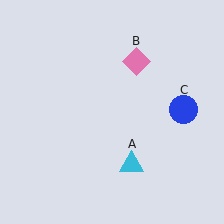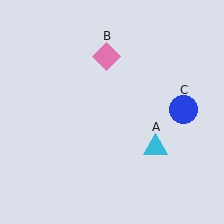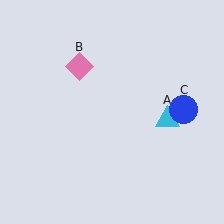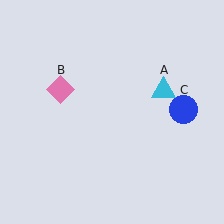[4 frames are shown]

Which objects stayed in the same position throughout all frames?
Blue circle (object C) remained stationary.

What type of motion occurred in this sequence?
The cyan triangle (object A), pink diamond (object B) rotated counterclockwise around the center of the scene.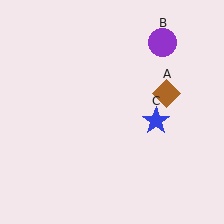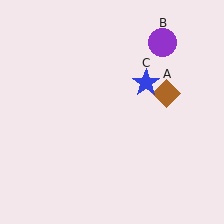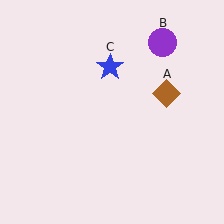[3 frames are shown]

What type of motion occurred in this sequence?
The blue star (object C) rotated counterclockwise around the center of the scene.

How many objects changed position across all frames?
1 object changed position: blue star (object C).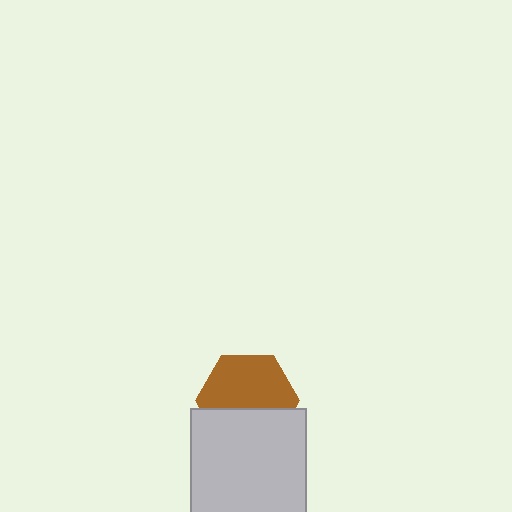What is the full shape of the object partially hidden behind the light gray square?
The partially hidden object is a brown hexagon.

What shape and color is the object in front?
The object in front is a light gray square.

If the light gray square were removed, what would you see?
You would see the complete brown hexagon.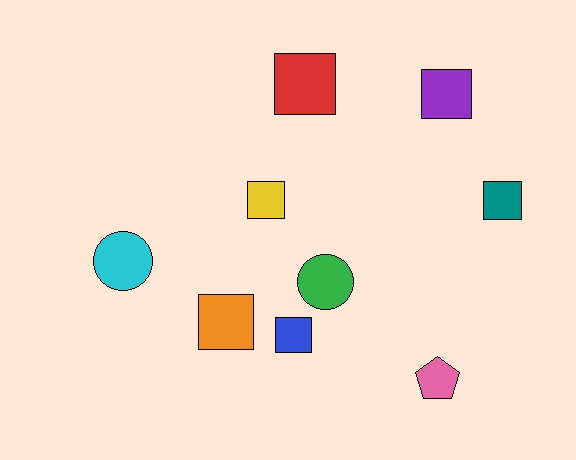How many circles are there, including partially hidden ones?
There are 2 circles.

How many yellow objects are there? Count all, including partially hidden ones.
There is 1 yellow object.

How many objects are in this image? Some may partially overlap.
There are 9 objects.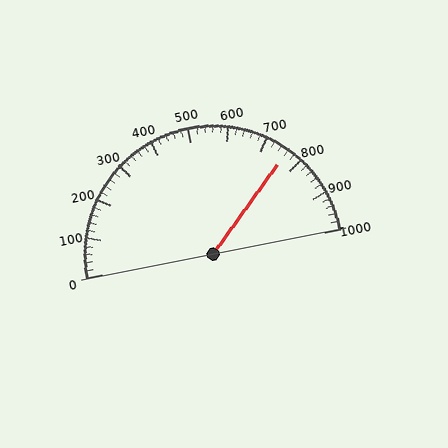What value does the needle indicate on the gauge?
The needle indicates approximately 760.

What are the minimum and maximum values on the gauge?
The gauge ranges from 0 to 1000.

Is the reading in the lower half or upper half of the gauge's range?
The reading is in the upper half of the range (0 to 1000).